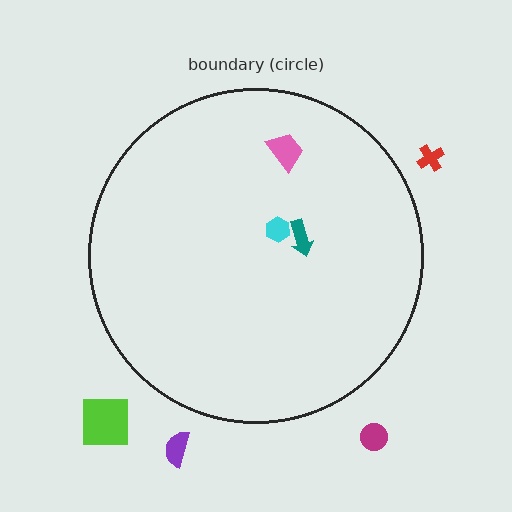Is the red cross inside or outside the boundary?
Outside.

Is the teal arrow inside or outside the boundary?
Inside.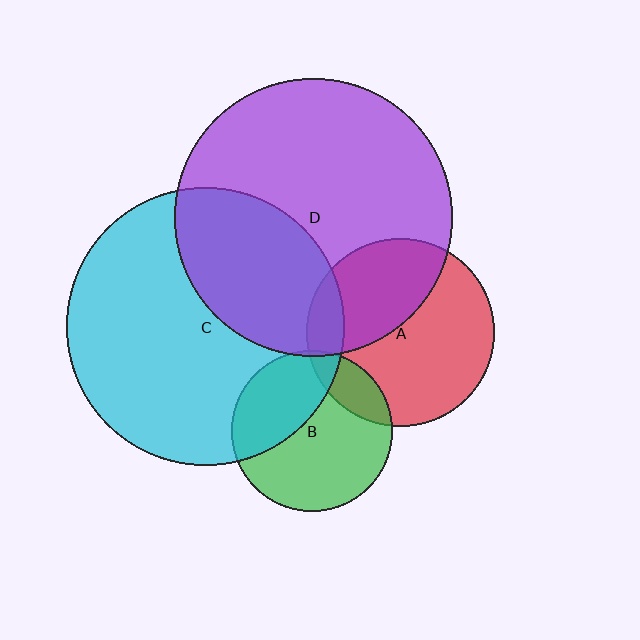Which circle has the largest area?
Circle C (cyan).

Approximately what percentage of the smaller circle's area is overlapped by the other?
Approximately 40%.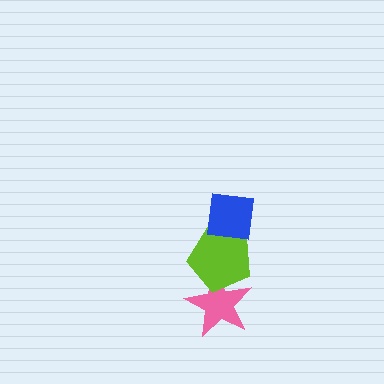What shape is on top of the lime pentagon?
The blue square is on top of the lime pentagon.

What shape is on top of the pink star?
The lime pentagon is on top of the pink star.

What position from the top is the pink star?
The pink star is 3rd from the top.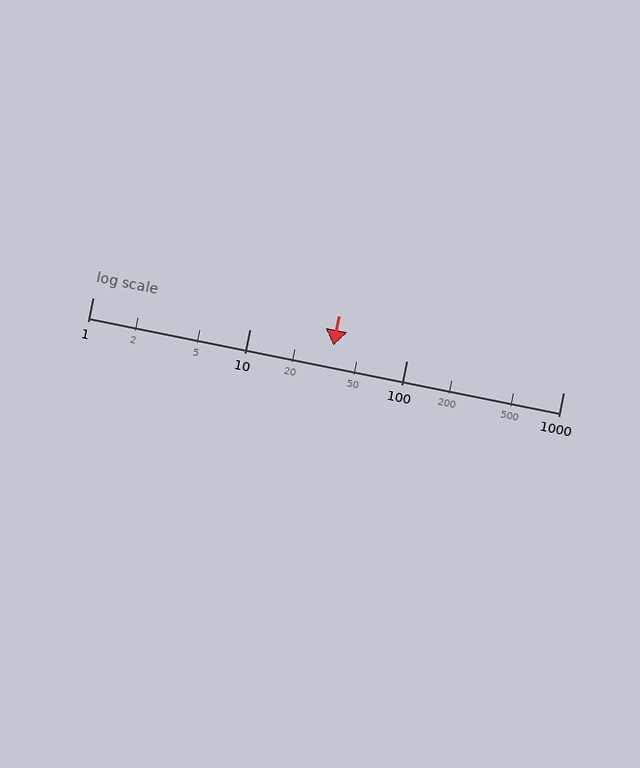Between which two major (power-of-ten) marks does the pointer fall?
The pointer is between 10 and 100.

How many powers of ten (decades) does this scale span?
The scale spans 3 decades, from 1 to 1000.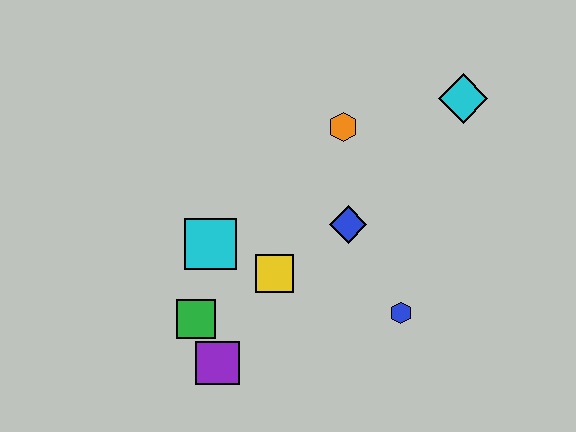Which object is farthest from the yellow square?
The cyan diamond is farthest from the yellow square.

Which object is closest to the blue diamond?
The yellow square is closest to the blue diamond.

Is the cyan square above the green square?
Yes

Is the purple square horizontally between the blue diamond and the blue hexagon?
No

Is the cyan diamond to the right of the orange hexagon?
Yes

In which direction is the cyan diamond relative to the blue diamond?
The cyan diamond is above the blue diamond.